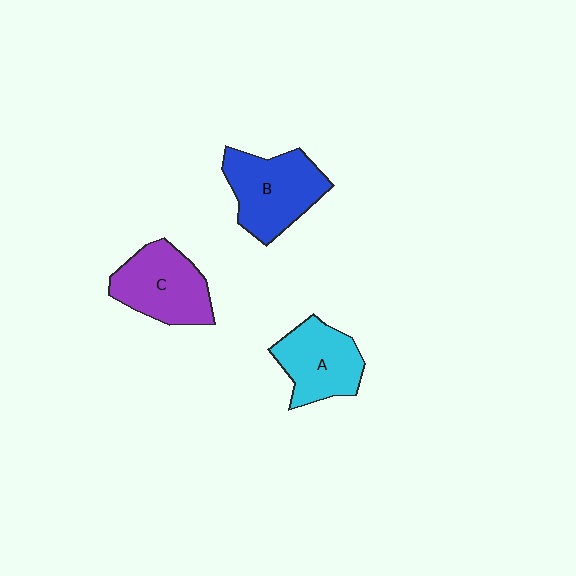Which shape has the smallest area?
Shape A (cyan).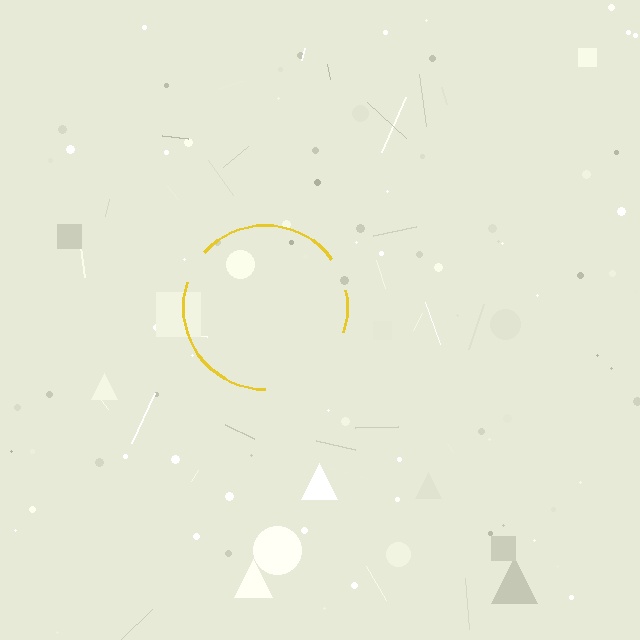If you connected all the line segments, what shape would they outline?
They would outline a circle.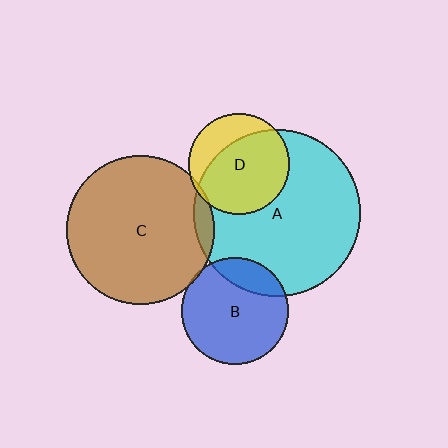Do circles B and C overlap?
Yes.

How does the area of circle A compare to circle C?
Approximately 1.3 times.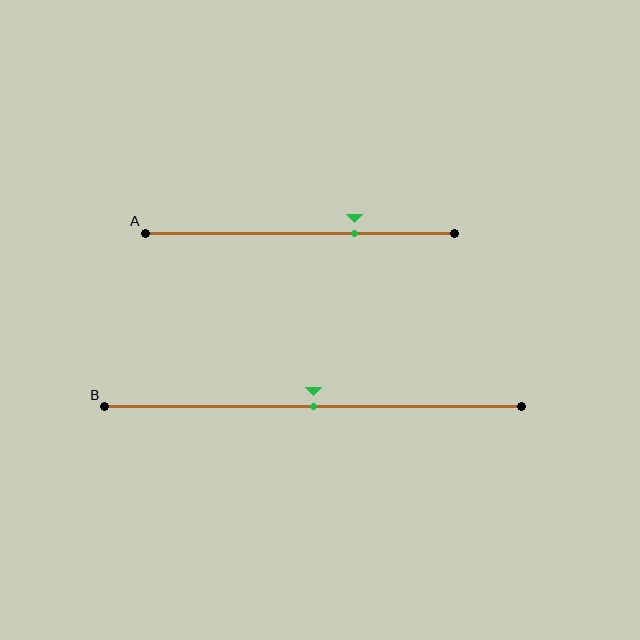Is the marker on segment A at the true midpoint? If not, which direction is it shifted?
No, the marker on segment A is shifted to the right by about 18% of the segment length.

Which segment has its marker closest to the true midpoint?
Segment B has its marker closest to the true midpoint.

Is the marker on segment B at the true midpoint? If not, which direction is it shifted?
Yes, the marker on segment B is at the true midpoint.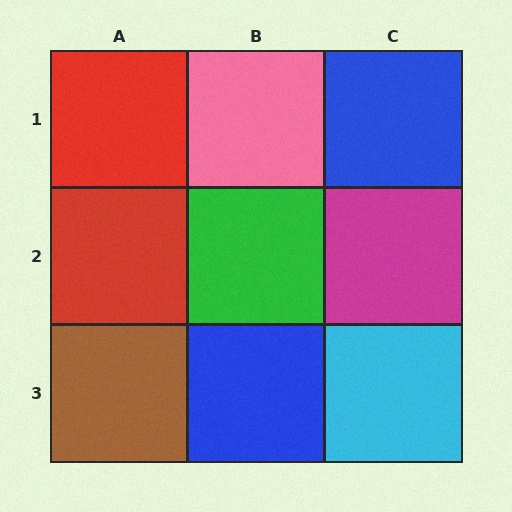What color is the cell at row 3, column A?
Brown.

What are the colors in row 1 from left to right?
Red, pink, blue.